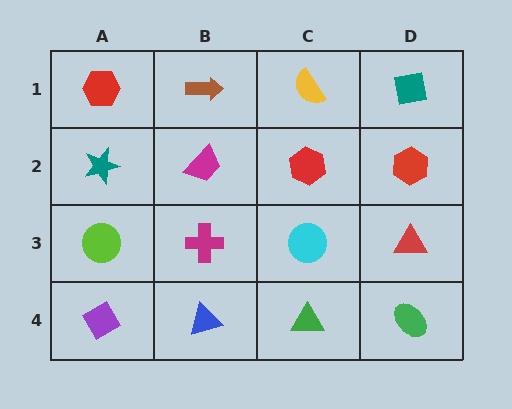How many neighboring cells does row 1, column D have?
2.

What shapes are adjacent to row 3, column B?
A magenta trapezoid (row 2, column B), a blue triangle (row 4, column B), a lime circle (row 3, column A), a cyan circle (row 3, column C).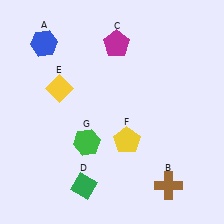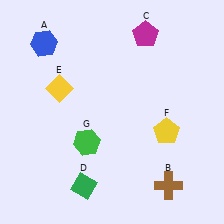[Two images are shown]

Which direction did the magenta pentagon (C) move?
The magenta pentagon (C) moved right.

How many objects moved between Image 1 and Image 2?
2 objects moved between the two images.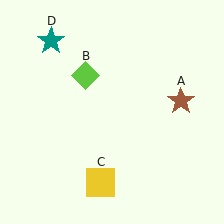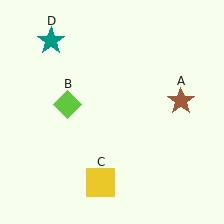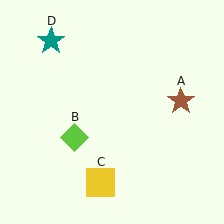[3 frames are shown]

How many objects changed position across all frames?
1 object changed position: lime diamond (object B).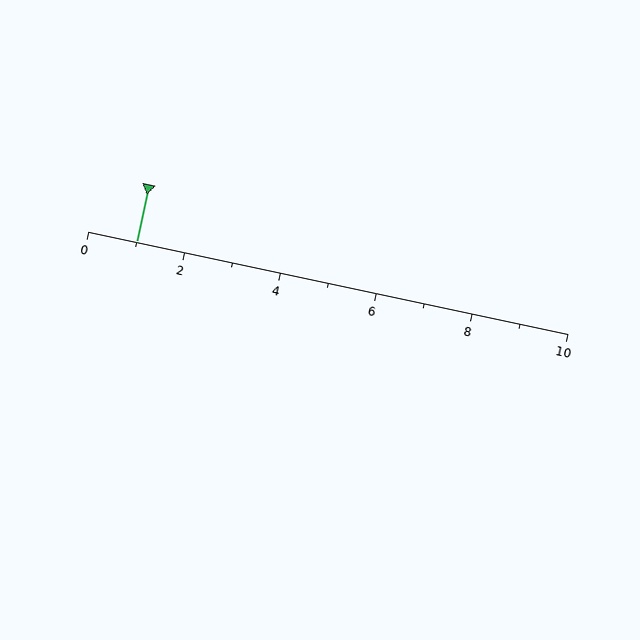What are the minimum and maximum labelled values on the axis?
The axis runs from 0 to 10.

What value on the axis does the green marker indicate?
The marker indicates approximately 1.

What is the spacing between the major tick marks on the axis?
The major ticks are spaced 2 apart.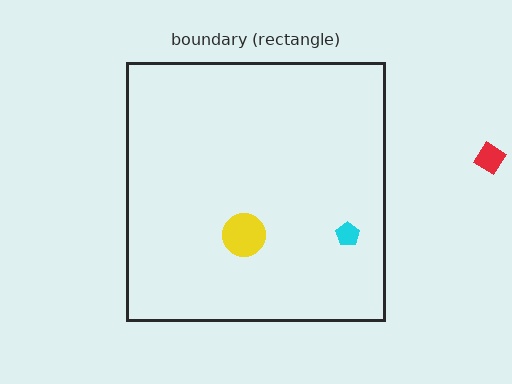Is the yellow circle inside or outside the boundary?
Inside.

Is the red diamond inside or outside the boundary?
Outside.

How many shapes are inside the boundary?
2 inside, 1 outside.